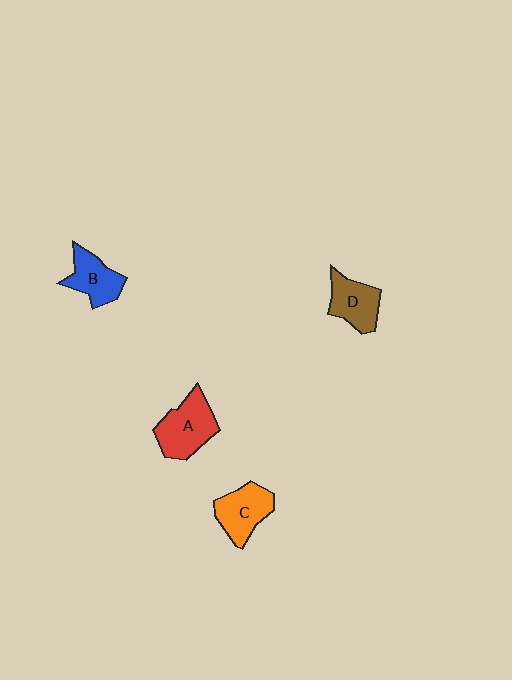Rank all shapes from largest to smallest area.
From largest to smallest: A (red), C (orange), D (brown), B (blue).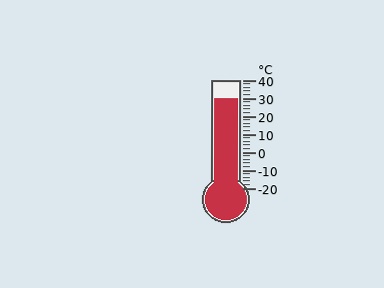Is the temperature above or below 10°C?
The temperature is above 10°C.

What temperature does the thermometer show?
The thermometer shows approximately 30°C.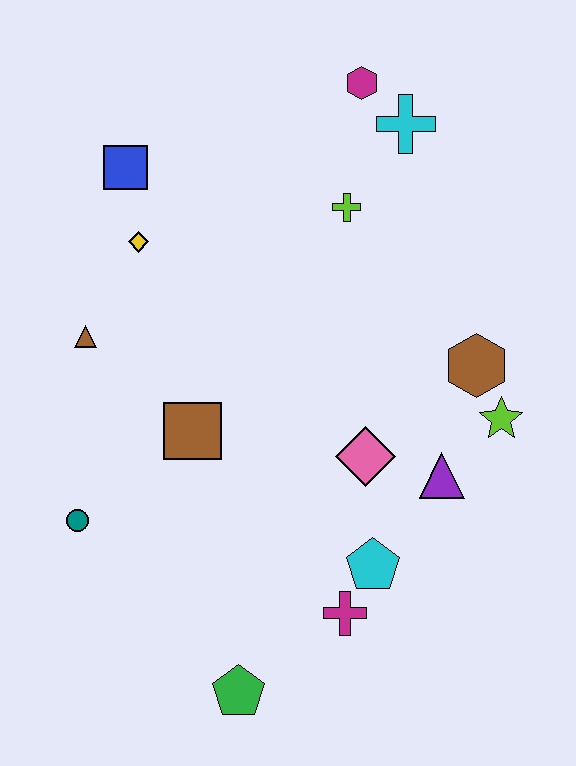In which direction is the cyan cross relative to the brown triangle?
The cyan cross is to the right of the brown triangle.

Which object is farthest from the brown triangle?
The lime star is farthest from the brown triangle.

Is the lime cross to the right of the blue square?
Yes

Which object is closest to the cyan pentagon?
The magenta cross is closest to the cyan pentagon.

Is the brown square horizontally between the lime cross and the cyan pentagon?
No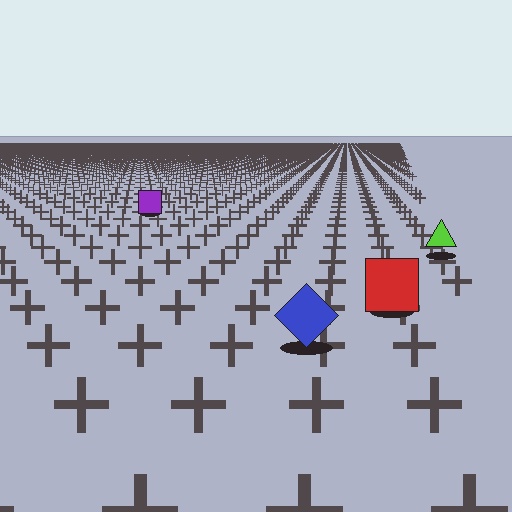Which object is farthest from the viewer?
The purple square is farthest from the viewer. It appears smaller and the ground texture around it is denser.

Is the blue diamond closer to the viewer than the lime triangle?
Yes. The blue diamond is closer — you can tell from the texture gradient: the ground texture is coarser near it.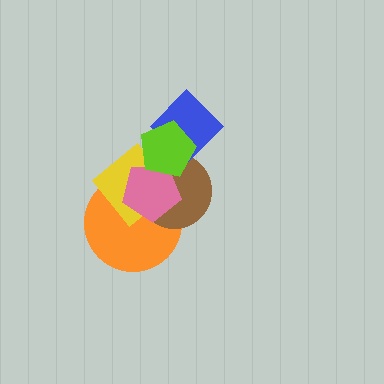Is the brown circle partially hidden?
Yes, it is partially covered by another shape.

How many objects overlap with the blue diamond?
2 objects overlap with the blue diamond.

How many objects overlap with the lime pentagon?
4 objects overlap with the lime pentagon.